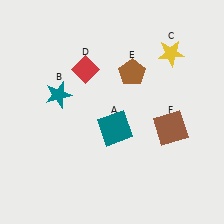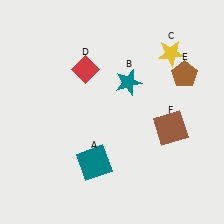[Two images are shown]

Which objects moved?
The objects that moved are: the teal square (A), the teal star (B), the brown pentagon (E).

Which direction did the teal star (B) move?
The teal star (B) moved right.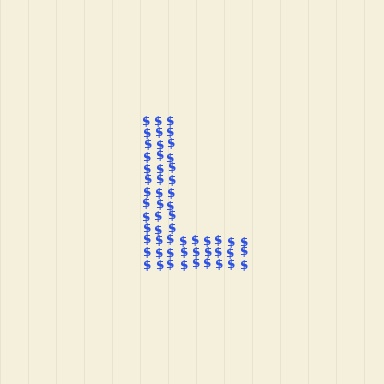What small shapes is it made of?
It is made of small dollar signs.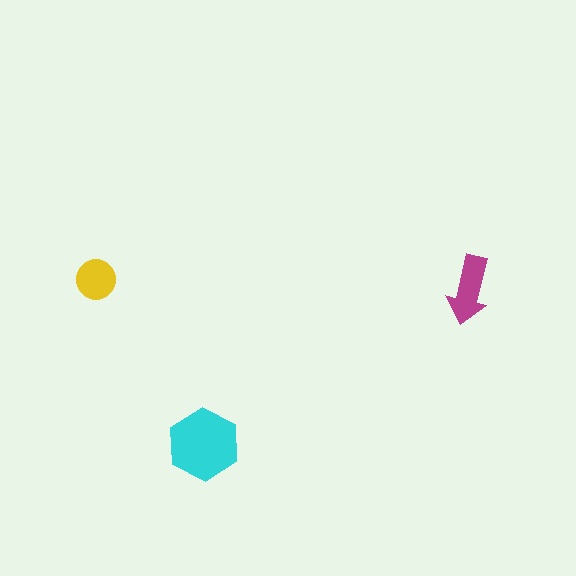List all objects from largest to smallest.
The cyan hexagon, the magenta arrow, the yellow circle.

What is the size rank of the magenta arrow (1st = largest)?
2nd.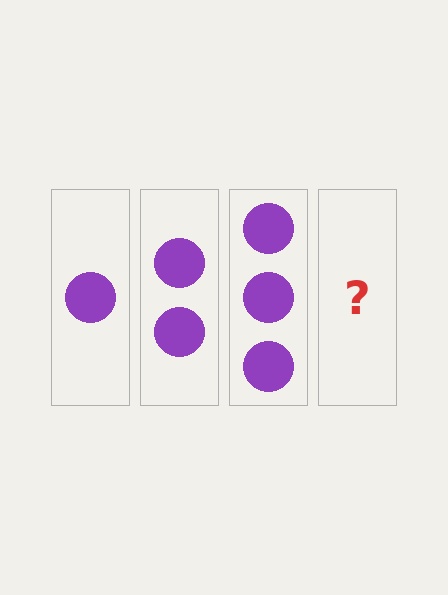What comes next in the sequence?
The next element should be 4 circles.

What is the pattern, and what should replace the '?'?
The pattern is that each step adds one more circle. The '?' should be 4 circles.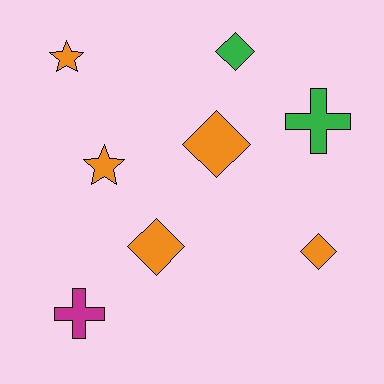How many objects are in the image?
There are 8 objects.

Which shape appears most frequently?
Diamond, with 4 objects.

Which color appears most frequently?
Orange, with 5 objects.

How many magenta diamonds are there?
There are no magenta diamonds.